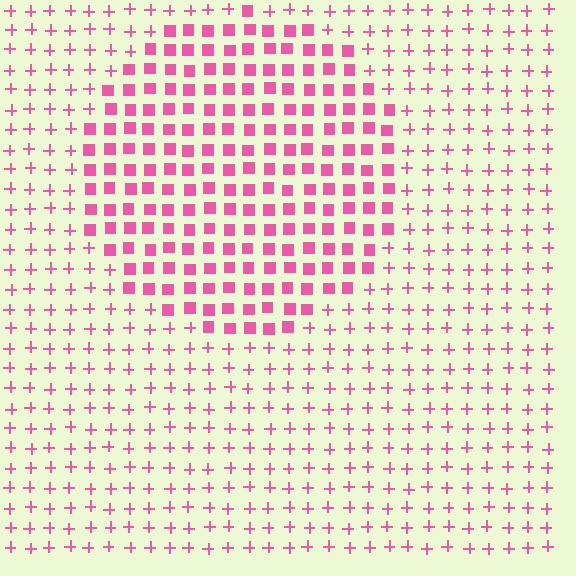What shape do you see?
I see a circle.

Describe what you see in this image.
The image is filled with small pink elements arranged in a uniform grid. A circle-shaped region contains squares, while the surrounding area contains plus signs. The boundary is defined purely by the change in element shape.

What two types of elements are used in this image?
The image uses squares inside the circle region and plus signs outside it.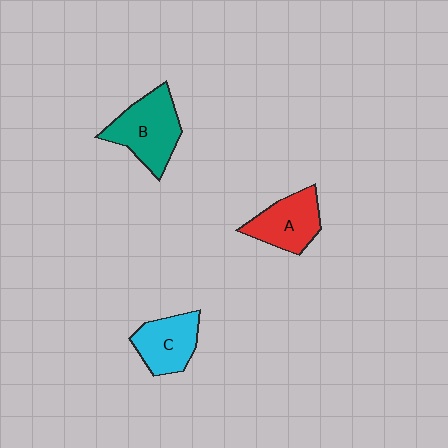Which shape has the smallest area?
Shape C (cyan).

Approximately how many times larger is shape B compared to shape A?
Approximately 1.3 times.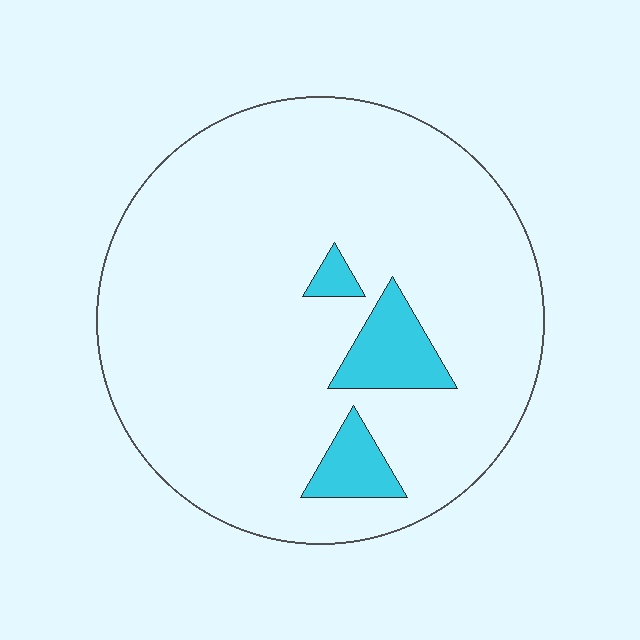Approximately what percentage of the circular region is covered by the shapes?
Approximately 10%.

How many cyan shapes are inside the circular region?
3.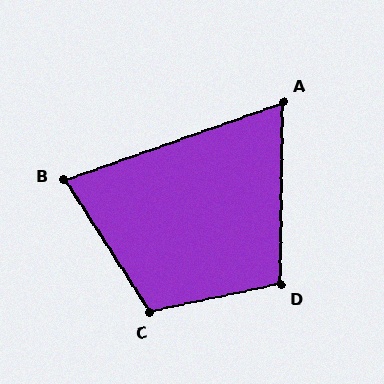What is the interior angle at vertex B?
Approximately 77 degrees (acute).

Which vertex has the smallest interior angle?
A, at approximately 70 degrees.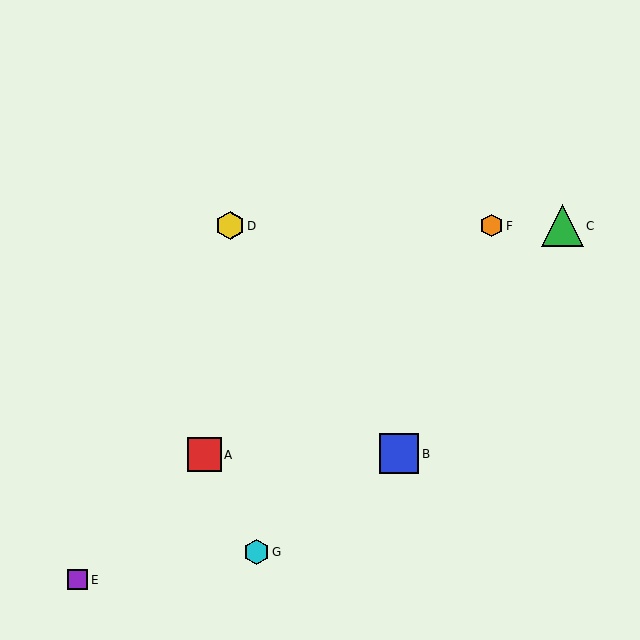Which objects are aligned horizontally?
Objects C, D, F are aligned horizontally.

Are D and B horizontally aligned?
No, D is at y≈226 and B is at y≈454.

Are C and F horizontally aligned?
Yes, both are at y≈226.